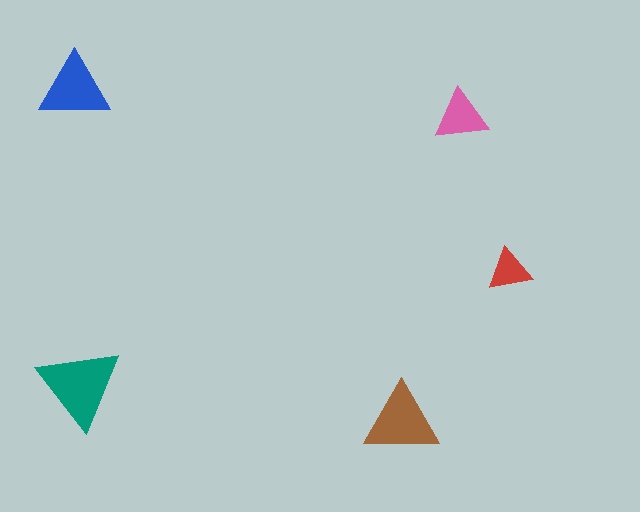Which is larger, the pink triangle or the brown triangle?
The brown one.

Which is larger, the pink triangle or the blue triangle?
The blue one.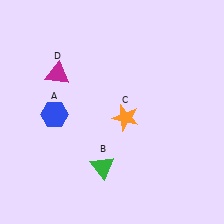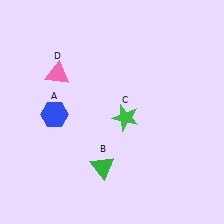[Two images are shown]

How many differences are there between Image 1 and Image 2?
There are 2 differences between the two images.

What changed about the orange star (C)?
In Image 1, C is orange. In Image 2, it changed to green.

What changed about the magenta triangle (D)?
In Image 1, D is magenta. In Image 2, it changed to pink.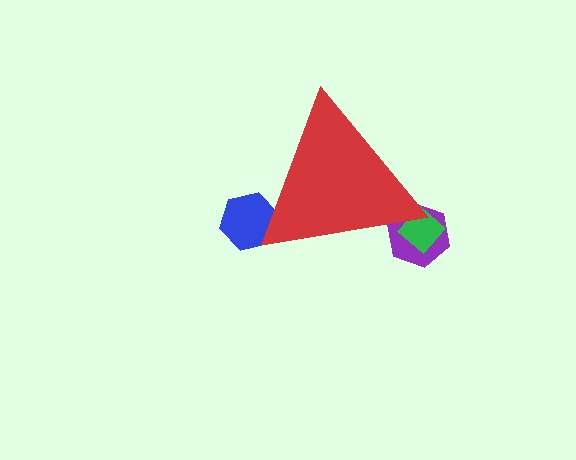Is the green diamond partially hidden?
Yes, the green diamond is partially hidden behind the red triangle.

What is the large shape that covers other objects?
A red triangle.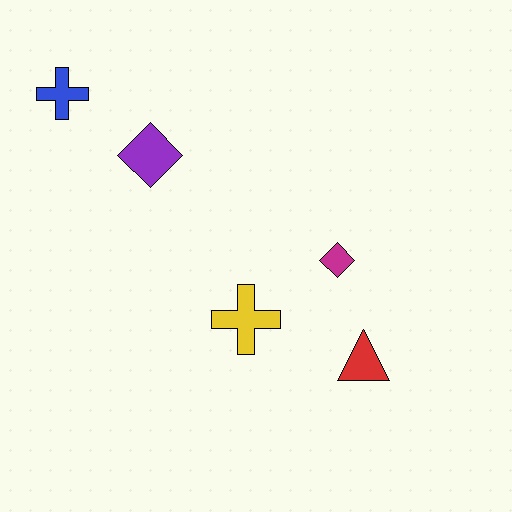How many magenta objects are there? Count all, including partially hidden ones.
There is 1 magenta object.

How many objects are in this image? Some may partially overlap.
There are 5 objects.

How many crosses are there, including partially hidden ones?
There are 2 crosses.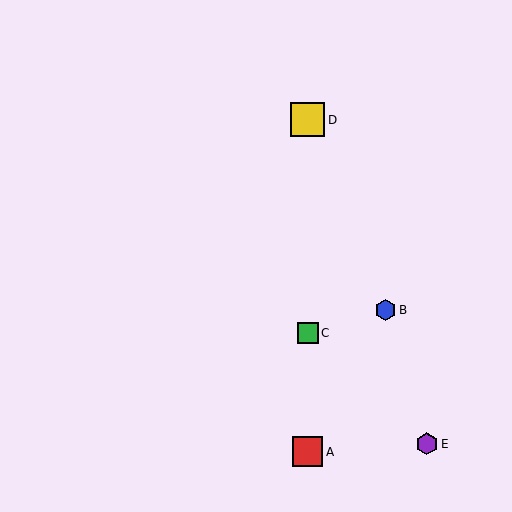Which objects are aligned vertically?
Objects A, C, D are aligned vertically.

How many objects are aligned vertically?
3 objects (A, C, D) are aligned vertically.